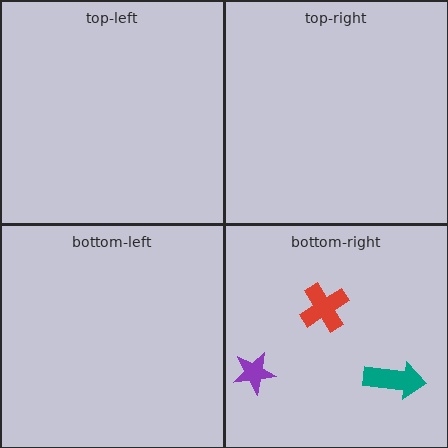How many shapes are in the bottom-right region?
3.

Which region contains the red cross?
The bottom-right region.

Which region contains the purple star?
The bottom-right region.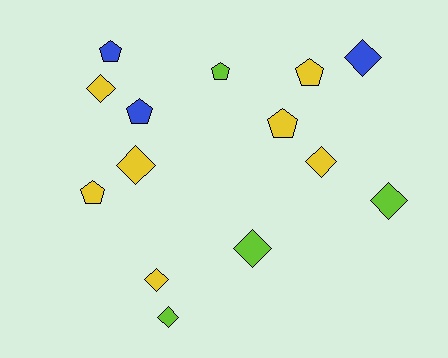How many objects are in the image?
There are 14 objects.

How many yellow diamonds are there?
There are 4 yellow diamonds.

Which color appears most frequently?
Yellow, with 7 objects.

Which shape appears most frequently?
Diamond, with 8 objects.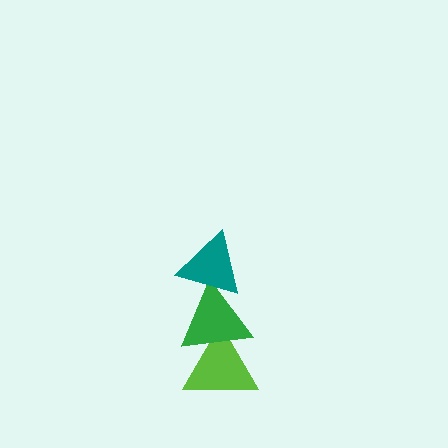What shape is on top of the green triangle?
The teal triangle is on top of the green triangle.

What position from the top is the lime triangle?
The lime triangle is 3rd from the top.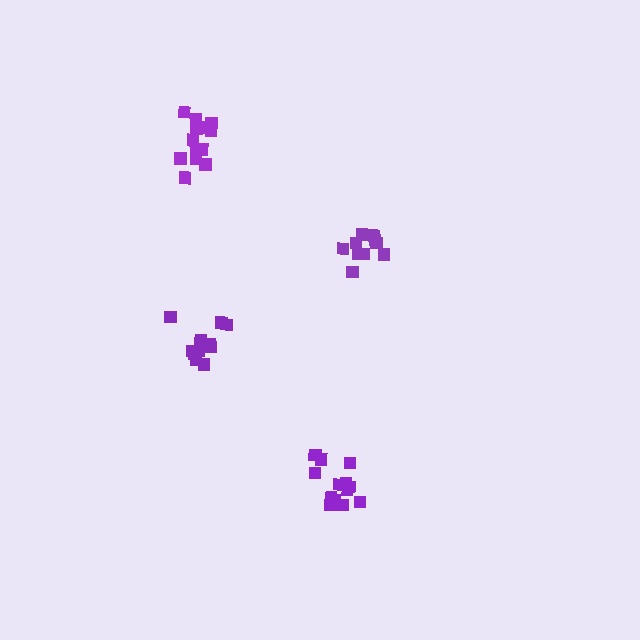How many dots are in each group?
Group 1: 12 dots, Group 2: 10 dots, Group 3: 13 dots, Group 4: 13 dots (48 total).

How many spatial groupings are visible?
There are 4 spatial groupings.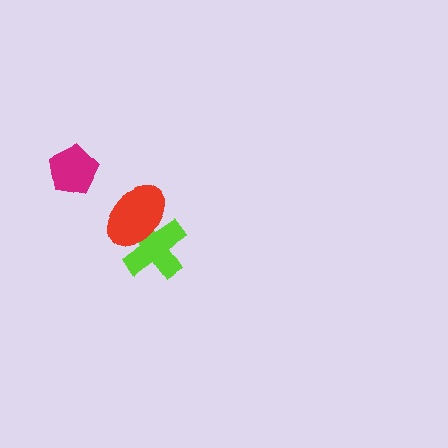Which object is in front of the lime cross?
The red ellipse is in front of the lime cross.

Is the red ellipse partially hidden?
No, no other shape covers it.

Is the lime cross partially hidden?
Yes, it is partially covered by another shape.